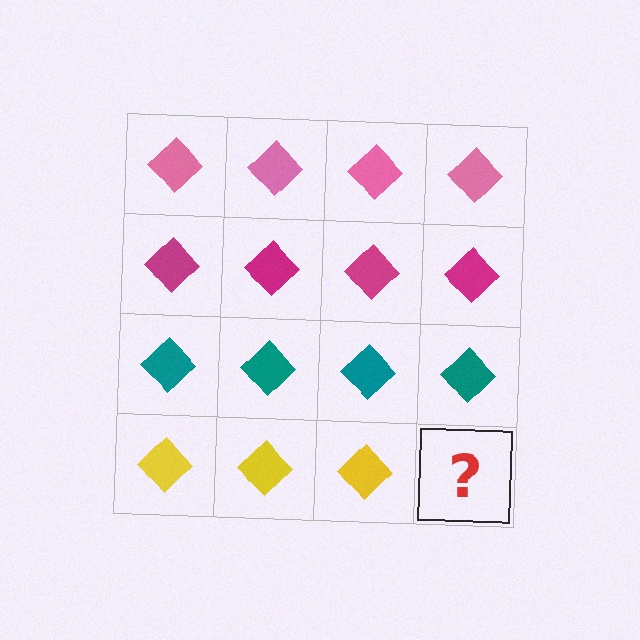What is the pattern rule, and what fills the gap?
The rule is that each row has a consistent color. The gap should be filled with a yellow diamond.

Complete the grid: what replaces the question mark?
The question mark should be replaced with a yellow diamond.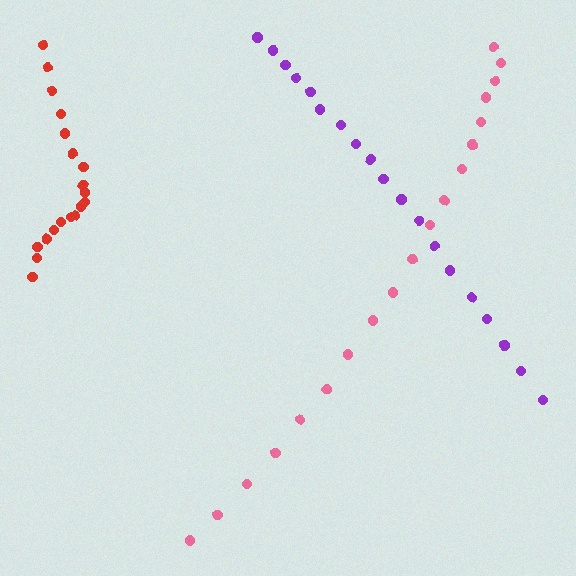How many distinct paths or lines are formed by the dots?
There are 3 distinct paths.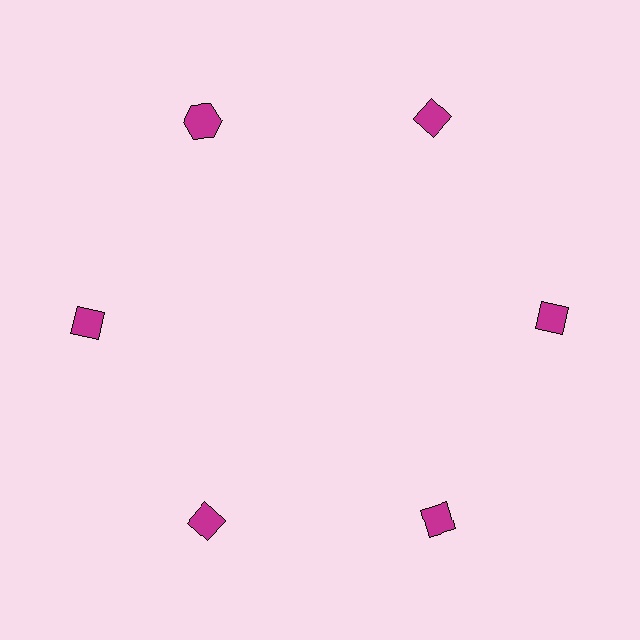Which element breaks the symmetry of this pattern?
The magenta hexagon at roughly the 11 o'clock position breaks the symmetry. All other shapes are magenta diamonds.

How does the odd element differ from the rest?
It has a different shape: hexagon instead of diamond.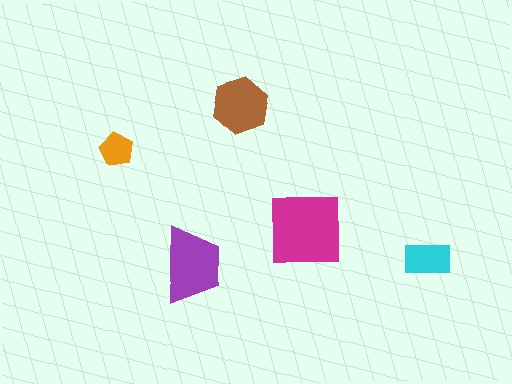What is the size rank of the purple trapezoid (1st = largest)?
2nd.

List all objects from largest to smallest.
The magenta square, the purple trapezoid, the brown hexagon, the cyan rectangle, the orange pentagon.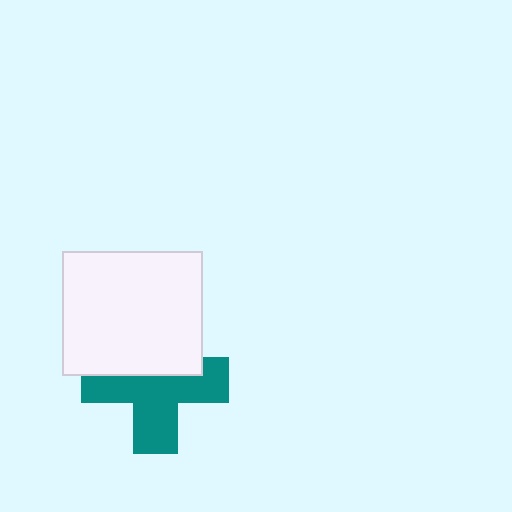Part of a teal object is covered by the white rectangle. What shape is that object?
It is a cross.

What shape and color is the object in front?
The object in front is a white rectangle.